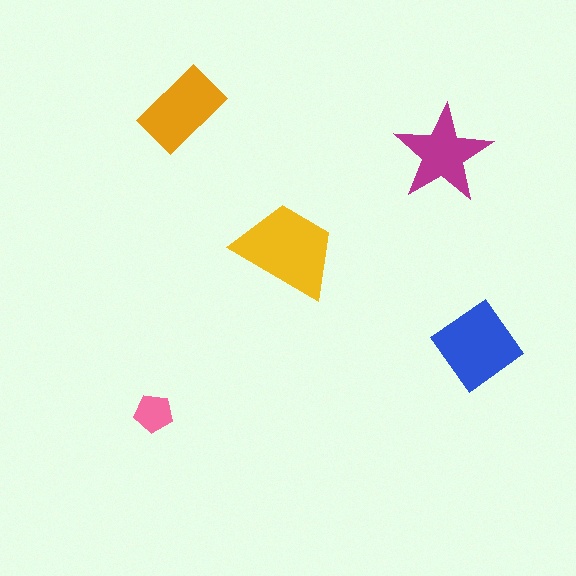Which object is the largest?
The yellow trapezoid.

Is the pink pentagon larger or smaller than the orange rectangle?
Smaller.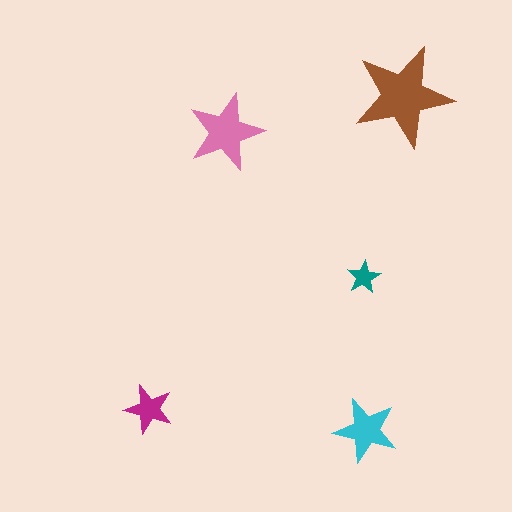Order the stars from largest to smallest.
the brown one, the pink one, the cyan one, the magenta one, the teal one.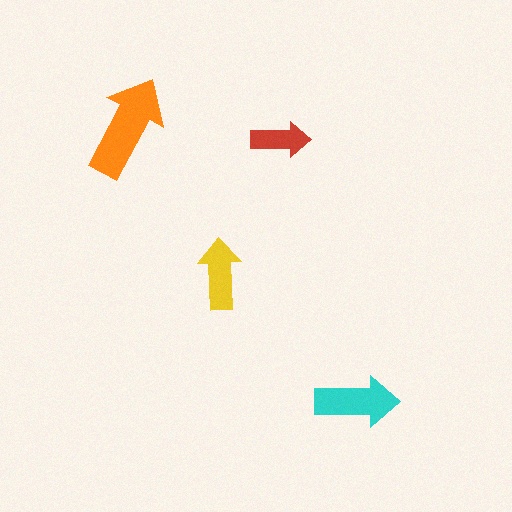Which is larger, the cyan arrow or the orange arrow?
The orange one.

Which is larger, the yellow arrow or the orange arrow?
The orange one.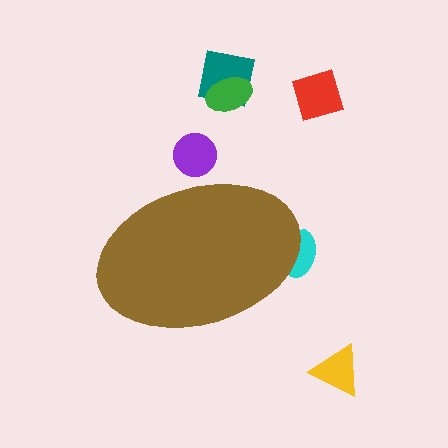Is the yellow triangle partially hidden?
No, the yellow triangle is fully visible.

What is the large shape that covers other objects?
A brown ellipse.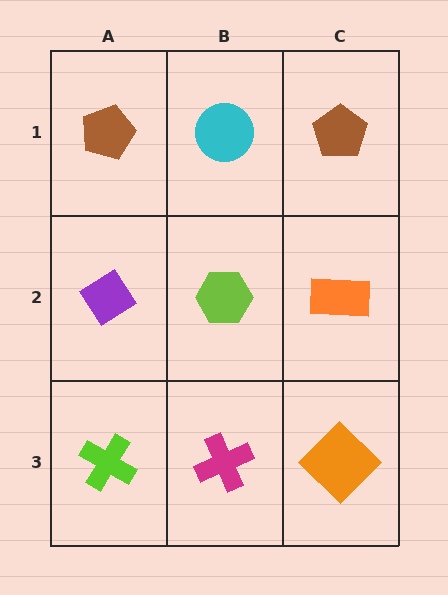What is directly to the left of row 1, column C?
A cyan circle.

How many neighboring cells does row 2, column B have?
4.